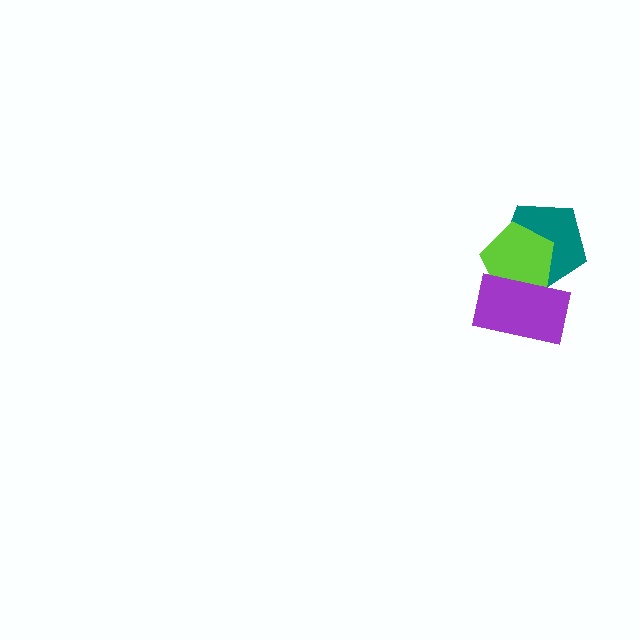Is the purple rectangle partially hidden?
No, no other shape covers it.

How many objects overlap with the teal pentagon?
2 objects overlap with the teal pentagon.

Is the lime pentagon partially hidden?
Yes, it is partially covered by another shape.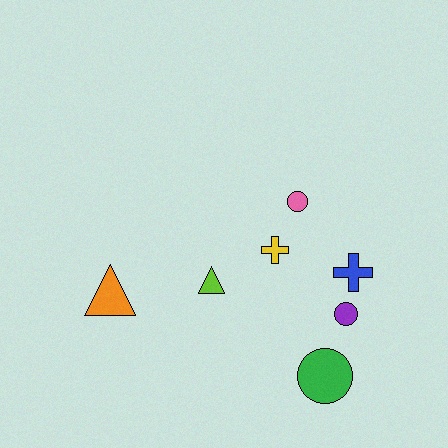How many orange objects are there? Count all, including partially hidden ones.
There is 1 orange object.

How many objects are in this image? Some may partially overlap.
There are 7 objects.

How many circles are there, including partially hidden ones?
There are 3 circles.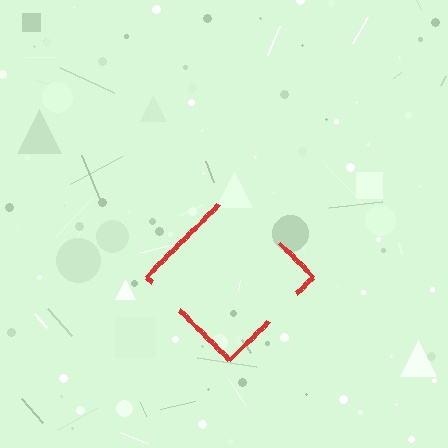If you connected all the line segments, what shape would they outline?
They would outline a diamond.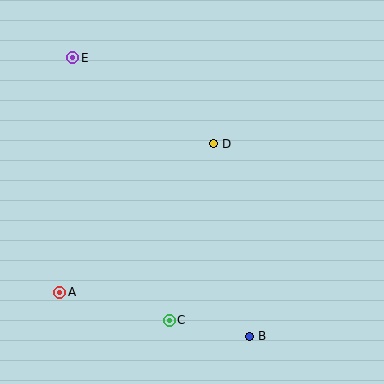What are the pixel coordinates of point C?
Point C is at (169, 320).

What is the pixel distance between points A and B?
The distance between A and B is 195 pixels.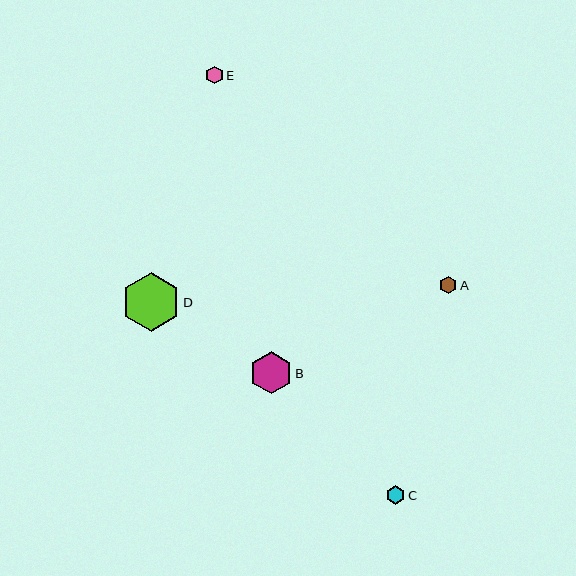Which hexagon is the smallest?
Hexagon A is the smallest with a size of approximately 18 pixels.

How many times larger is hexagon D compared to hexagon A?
Hexagon D is approximately 3.3 times the size of hexagon A.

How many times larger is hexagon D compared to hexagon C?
Hexagon D is approximately 3.2 times the size of hexagon C.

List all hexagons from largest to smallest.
From largest to smallest: D, B, C, E, A.